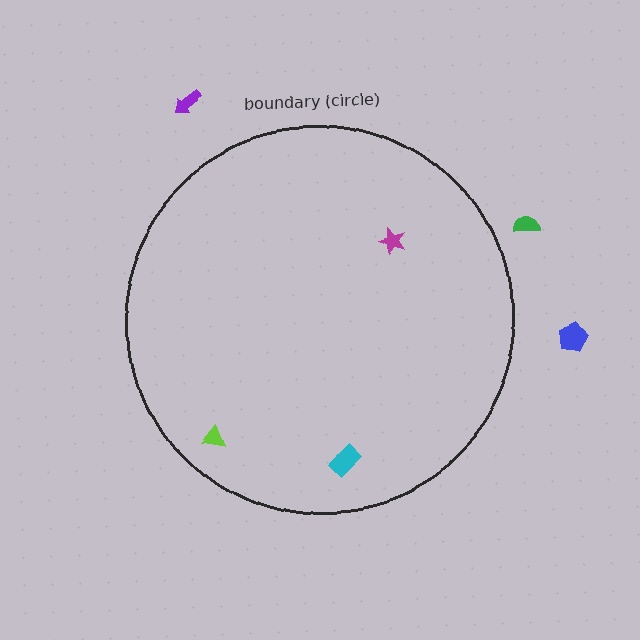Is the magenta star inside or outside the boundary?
Inside.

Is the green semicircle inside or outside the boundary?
Outside.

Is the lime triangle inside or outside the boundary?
Inside.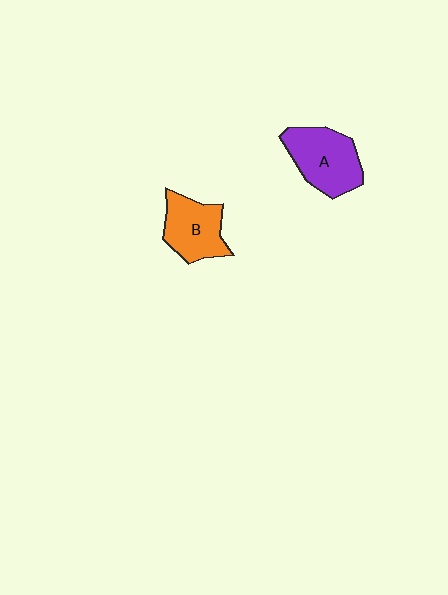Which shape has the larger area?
Shape A (purple).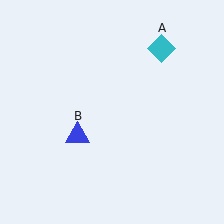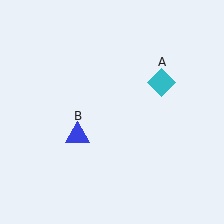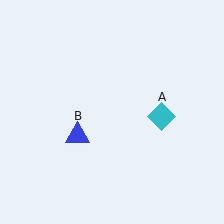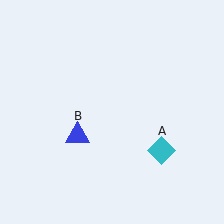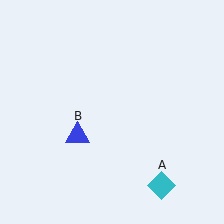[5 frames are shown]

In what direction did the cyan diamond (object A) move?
The cyan diamond (object A) moved down.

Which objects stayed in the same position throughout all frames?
Blue triangle (object B) remained stationary.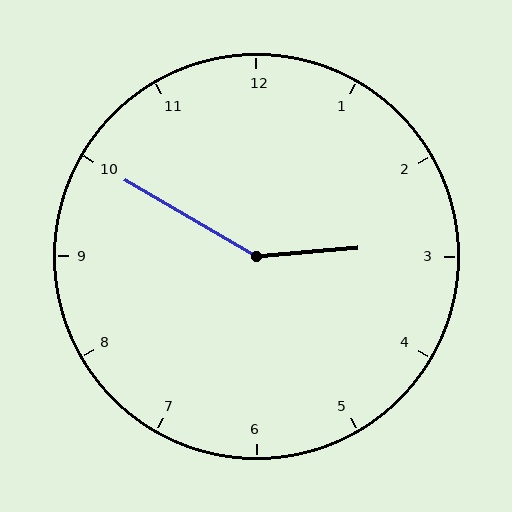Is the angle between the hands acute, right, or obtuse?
It is obtuse.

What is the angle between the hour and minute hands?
Approximately 145 degrees.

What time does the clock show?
2:50.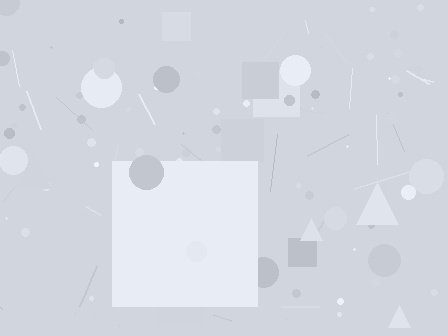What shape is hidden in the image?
A square is hidden in the image.